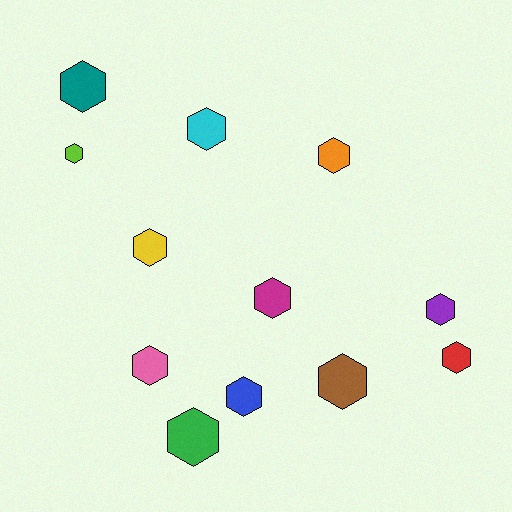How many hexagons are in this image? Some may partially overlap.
There are 12 hexagons.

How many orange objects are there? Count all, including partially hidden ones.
There is 1 orange object.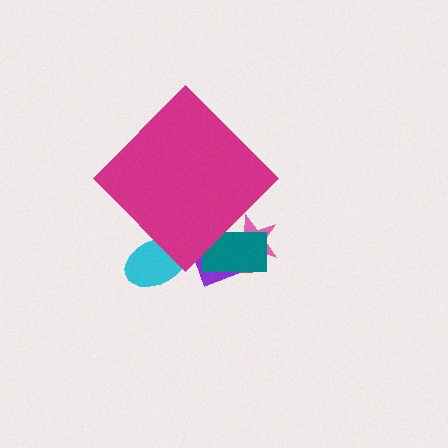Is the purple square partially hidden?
Yes, the purple square is partially hidden behind the magenta diamond.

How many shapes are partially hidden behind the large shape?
5 shapes are partially hidden.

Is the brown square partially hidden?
Yes, the brown square is partially hidden behind the magenta diamond.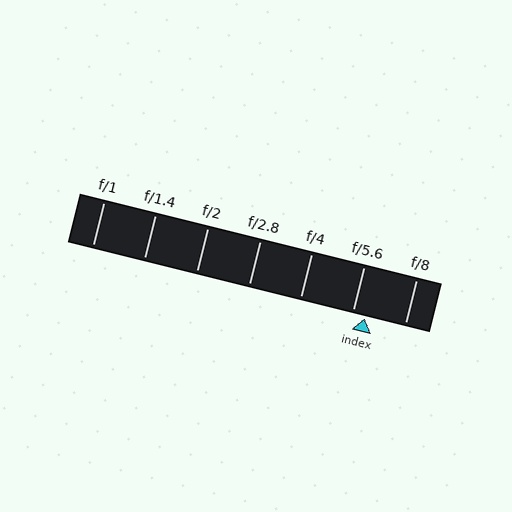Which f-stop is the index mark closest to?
The index mark is closest to f/5.6.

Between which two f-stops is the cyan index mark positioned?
The index mark is between f/5.6 and f/8.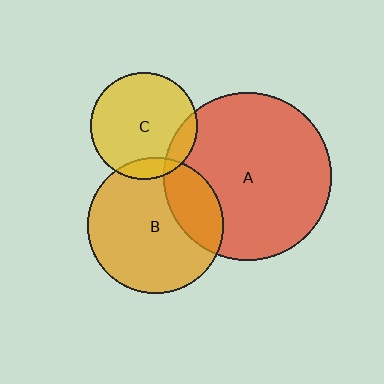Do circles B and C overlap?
Yes.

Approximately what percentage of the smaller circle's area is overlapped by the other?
Approximately 10%.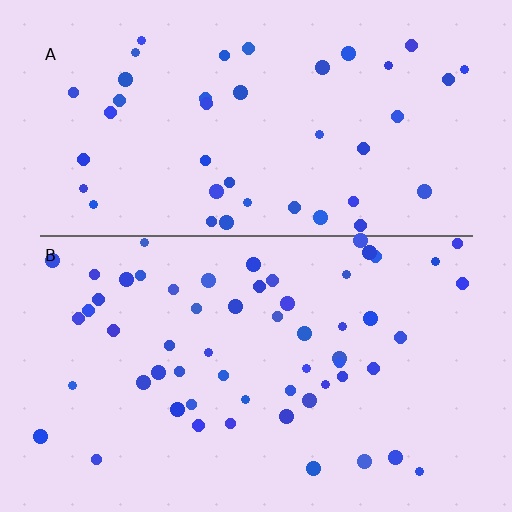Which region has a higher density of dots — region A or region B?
B (the bottom).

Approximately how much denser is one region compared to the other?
Approximately 1.4× — region B over region A.